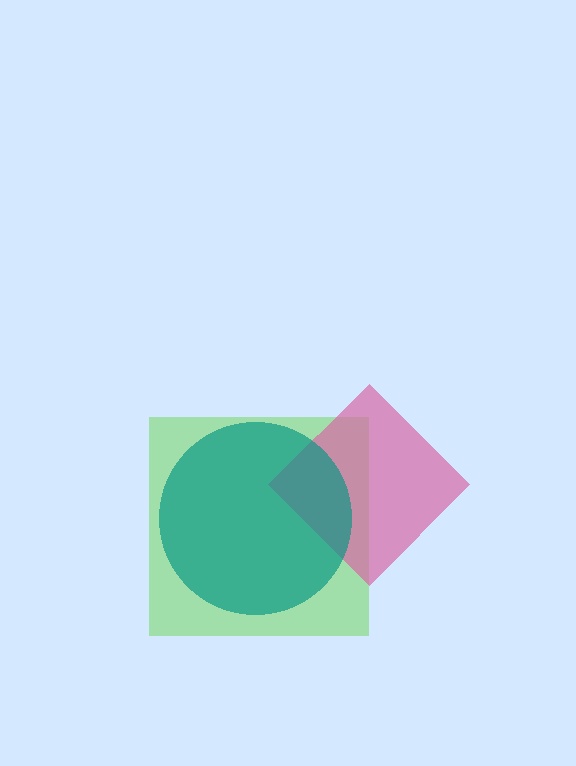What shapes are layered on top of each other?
The layered shapes are: a lime square, a pink diamond, a teal circle.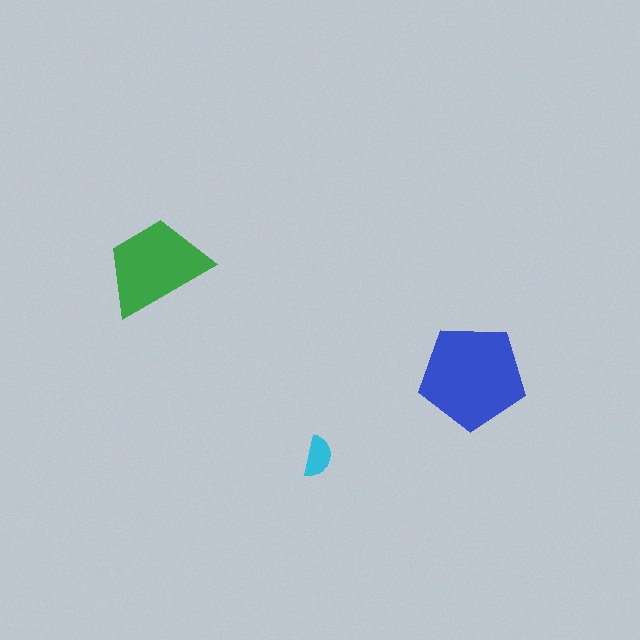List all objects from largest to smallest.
The blue pentagon, the green trapezoid, the cyan semicircle.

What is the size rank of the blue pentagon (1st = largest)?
1st.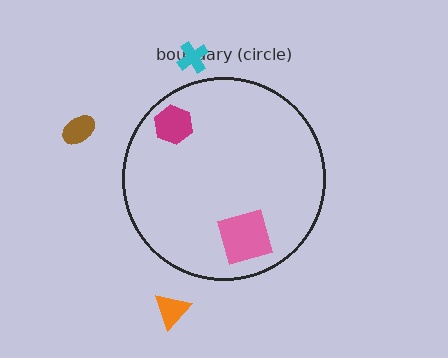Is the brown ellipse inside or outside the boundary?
Outside.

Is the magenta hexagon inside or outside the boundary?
Inside.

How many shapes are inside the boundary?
2 inside, 3 outside.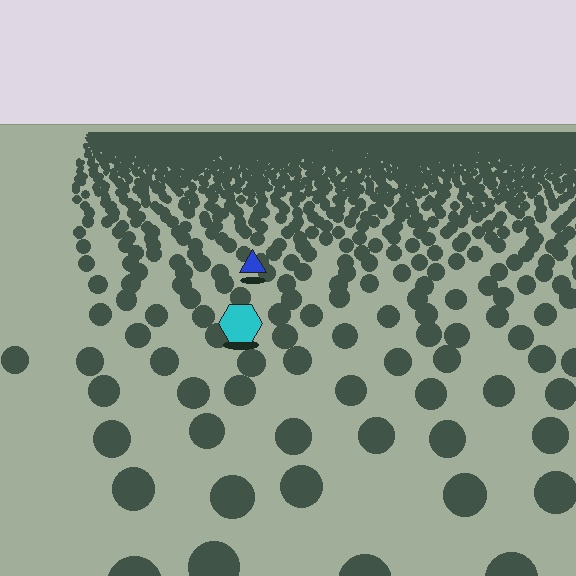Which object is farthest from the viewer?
The blue triangle is farthest from the viewer. It appears smaller and the ground texture around it is denser.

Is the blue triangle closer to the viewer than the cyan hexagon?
No. The cyan hexagon is closer — you can tell from the texture gradient: the ground texture is coarser near it.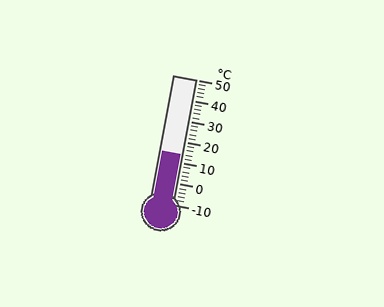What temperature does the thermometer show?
The thermometer shows approximately 14°C.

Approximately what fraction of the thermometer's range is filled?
The thermometer is filled to approximately 40% of its range.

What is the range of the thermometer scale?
The thermometer scale ranges from -10°C to 50°C.